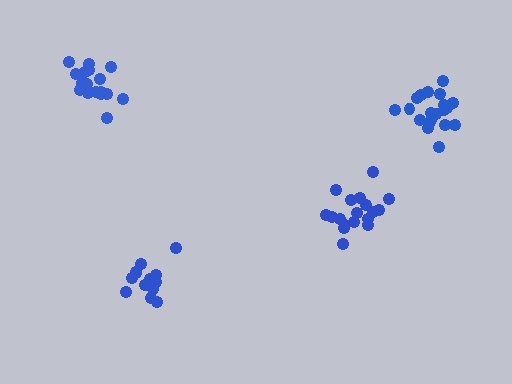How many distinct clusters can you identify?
There are 4 distinct clusters.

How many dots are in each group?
Group 1: 17 dots, Group 2: 15 dots, Group 3: 18 dots, Group 4: 20 dots (70 total).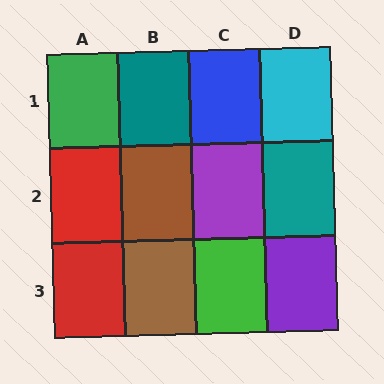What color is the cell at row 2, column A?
Red.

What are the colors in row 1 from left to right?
Green, teal, blue, cyan.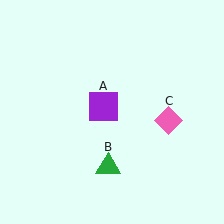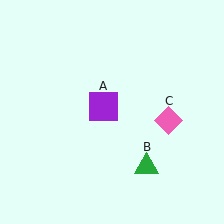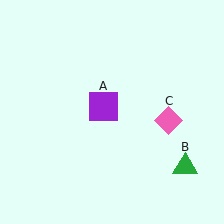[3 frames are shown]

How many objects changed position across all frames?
1 object changed position: green triangle (object B).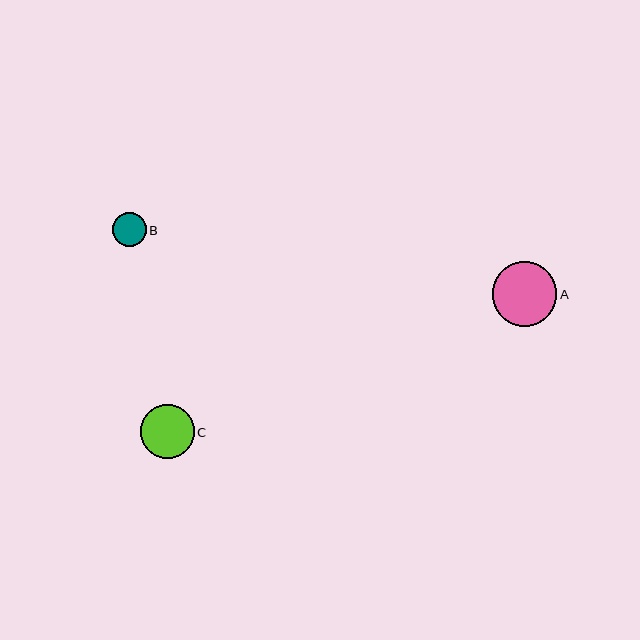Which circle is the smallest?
Circle B is the smallest with a size of approximately 33 pixels.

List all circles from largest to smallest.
From largest to smallest: A, C, B.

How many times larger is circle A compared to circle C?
Circle A is approximately 1.2 times the size of circle C.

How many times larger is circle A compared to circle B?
Circle A is approximately 1.9 times the size of circle B.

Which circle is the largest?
Circle A is the largest with a size of approximately 64 pixels.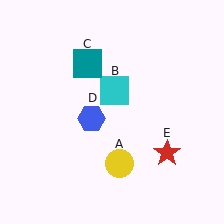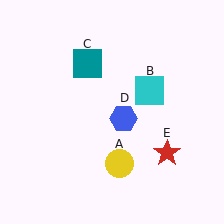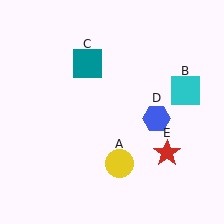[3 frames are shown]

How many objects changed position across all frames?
2 objects changed position: cyan square (object B), blue hexagon (object D).